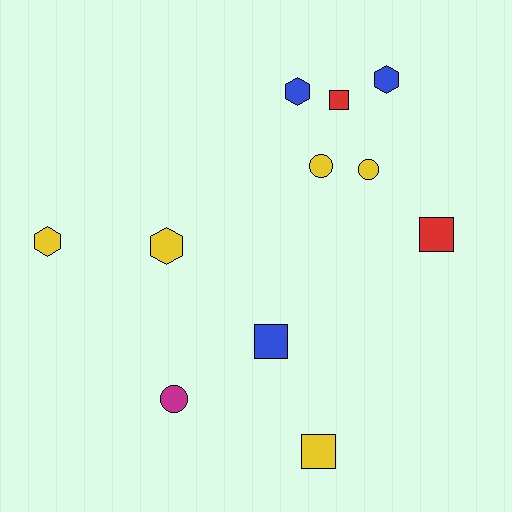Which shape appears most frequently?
Hexagon, with 4 objects.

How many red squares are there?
There are 2 red squares.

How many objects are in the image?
There are 11 objects.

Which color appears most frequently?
Yellow, with 5 objects.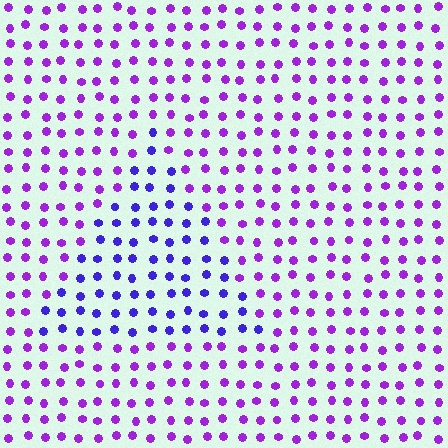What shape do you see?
I see a triangle.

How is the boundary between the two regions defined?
The boundary is defined purely by a slight shift in hue (about 33 degrees). Spacing, size, and orientation are identical on both sides.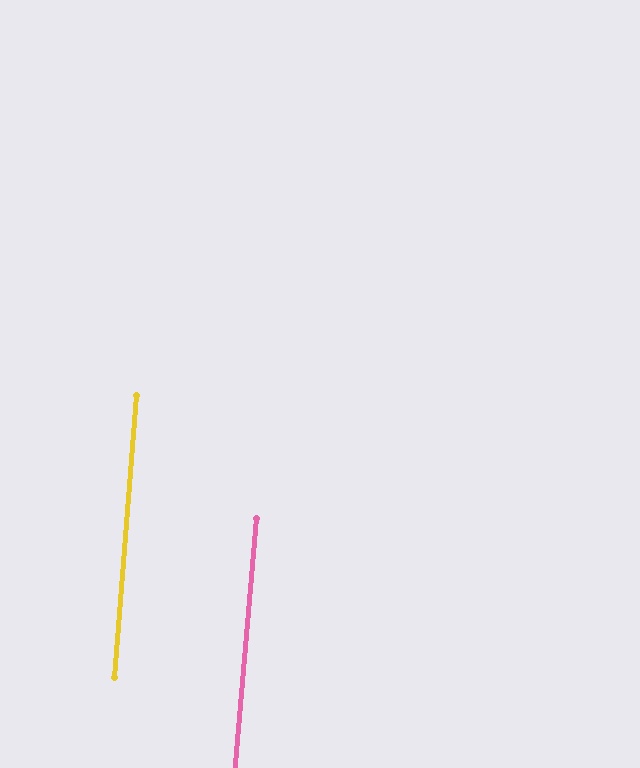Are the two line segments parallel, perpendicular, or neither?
Parallel — their directions differ by only 0.4°.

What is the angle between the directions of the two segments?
Approximately 0 degrees.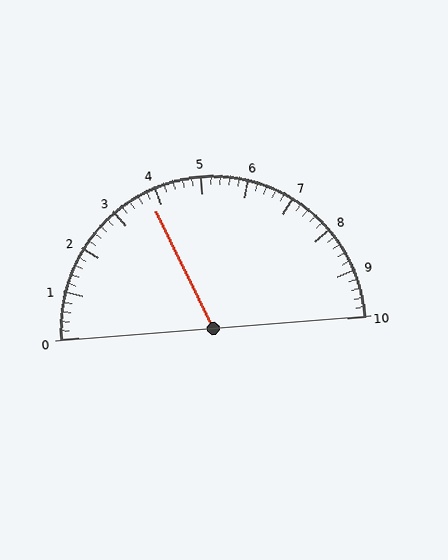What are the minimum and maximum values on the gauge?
The gauge ranges from 0 to 10.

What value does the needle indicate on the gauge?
The needle indicates approximately 3.8.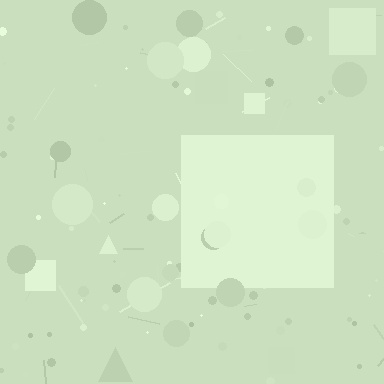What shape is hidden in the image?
A square is hidden in the image.